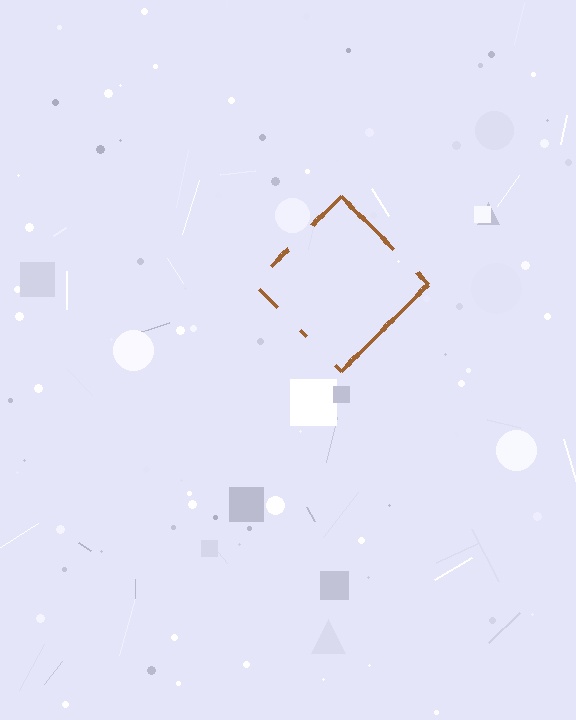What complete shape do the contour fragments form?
The contour fragments form a diamond.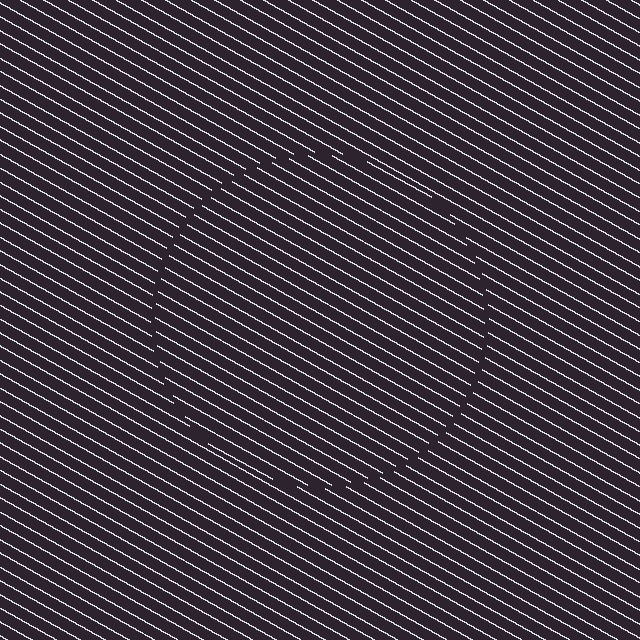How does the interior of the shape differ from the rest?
The interior of the shape contains the same grating, shifted by half a period — the contour is defined by the phase discontinuity where line-ends from the inner and outer gratings abut.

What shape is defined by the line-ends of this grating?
An illusory circle. The interior of the shape contains the same grating, shifted by half a period — the contour is defined by the phase discontinuity where line-ends from the inner and outer gratings abut.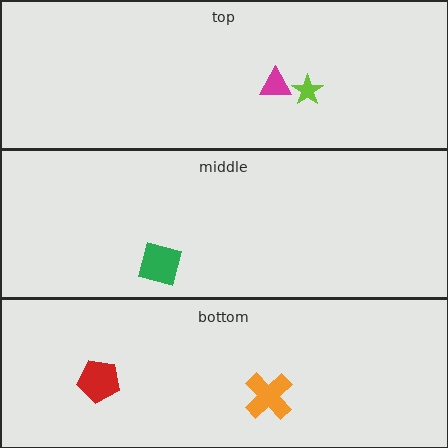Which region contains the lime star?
The top region.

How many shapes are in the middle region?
1.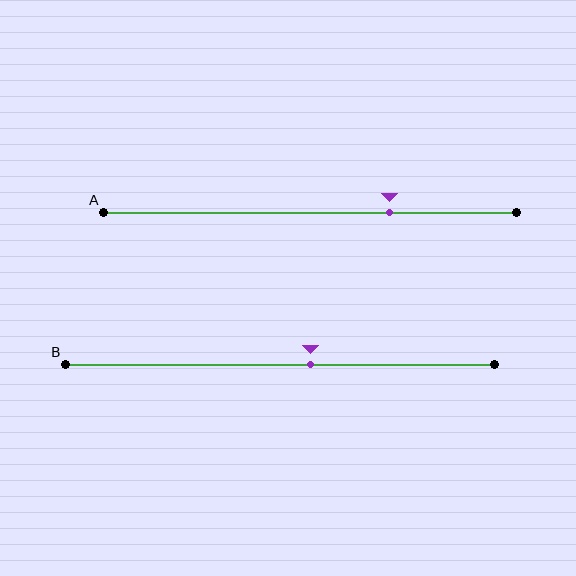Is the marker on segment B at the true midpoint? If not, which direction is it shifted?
No, the marker on segment B is shifted to the right by about 7% of the segment length.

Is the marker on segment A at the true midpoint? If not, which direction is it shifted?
No, the marker on segment A is shifted to the right by about 19% of the segment length.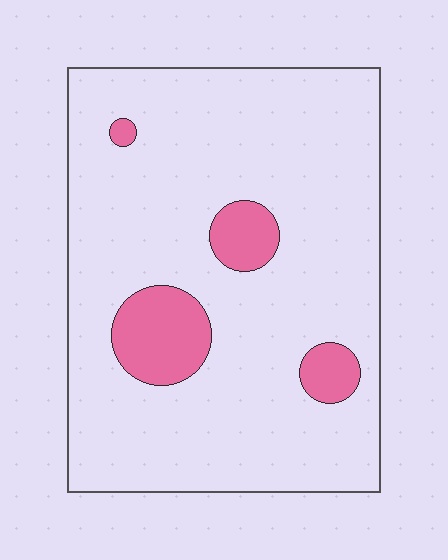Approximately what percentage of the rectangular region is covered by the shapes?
Approximately 10%.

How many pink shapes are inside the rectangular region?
4.